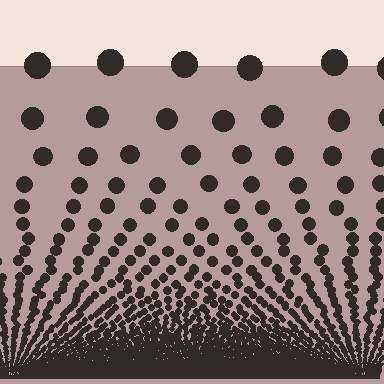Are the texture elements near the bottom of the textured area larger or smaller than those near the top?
Smaller. The gradient is inverted — elements near the bottom are smaller and denser.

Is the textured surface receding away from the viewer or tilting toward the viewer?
The surface appears to tilt toward the viewer. Texture elements get larger and sparser toward the top.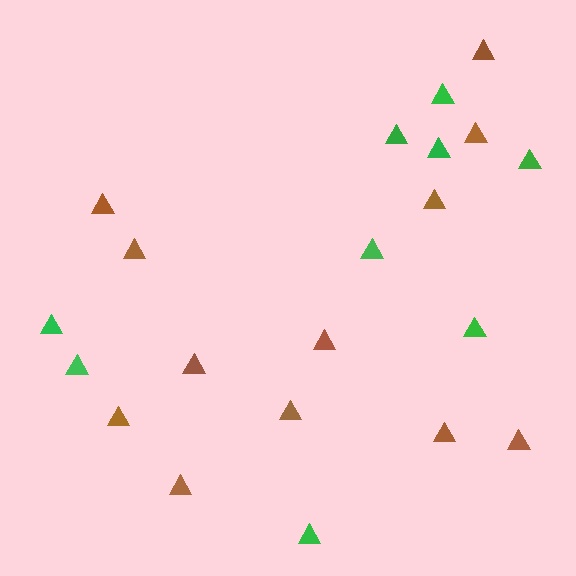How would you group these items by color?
There are 2 groups: one group of brown triangles (12) and one group of green triangles (9).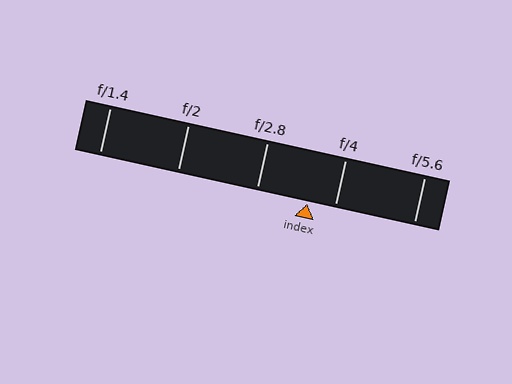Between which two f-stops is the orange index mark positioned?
The index mark is between f/2.8 and f/4.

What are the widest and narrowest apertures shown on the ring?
The widest aperture shown is f/1.4 and the narrowest is f/5.6.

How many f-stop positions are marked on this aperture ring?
There are 5 f-stop positions marked.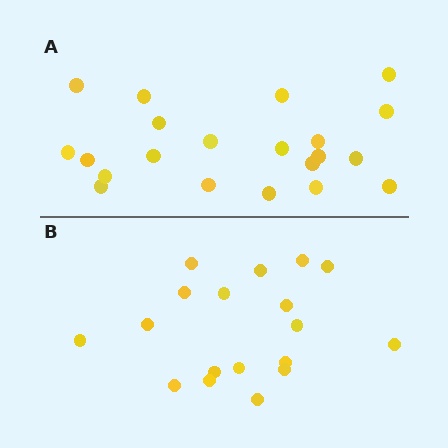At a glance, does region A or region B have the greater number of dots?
Region A (the top region) has more dots.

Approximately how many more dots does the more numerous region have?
Region A has just a few more — roughly 2 or 3 more dots than region B.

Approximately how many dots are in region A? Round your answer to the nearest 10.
About 20 dots. (The exact count is 21, which rounds to 20.)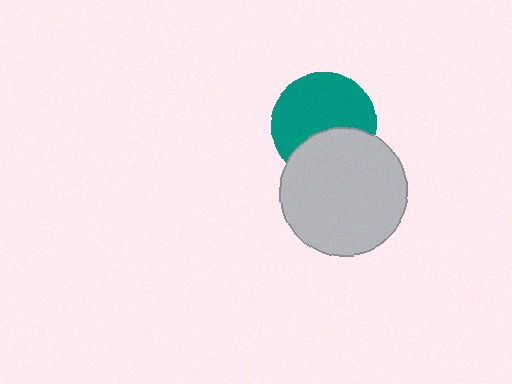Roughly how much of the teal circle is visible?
About half of it is visible (roughly 64%).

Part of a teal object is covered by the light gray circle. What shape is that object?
It is a circle.